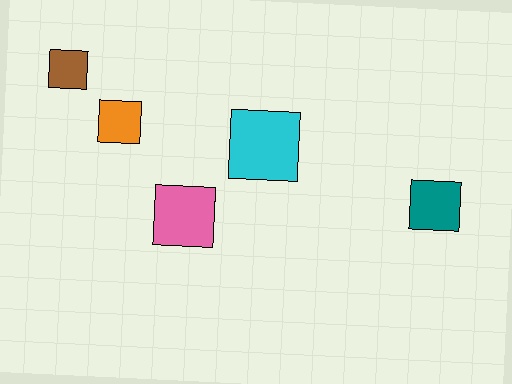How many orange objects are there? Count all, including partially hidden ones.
There is 1 orange object.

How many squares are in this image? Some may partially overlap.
There are 5 squares.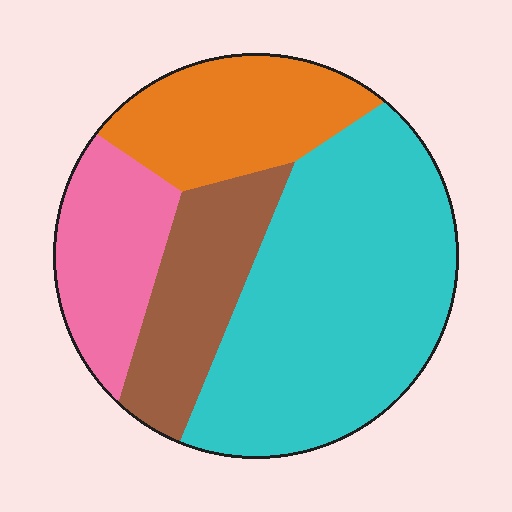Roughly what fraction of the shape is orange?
Orange covers roughly 20% of the shape.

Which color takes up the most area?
Cyan, at roughly 45%.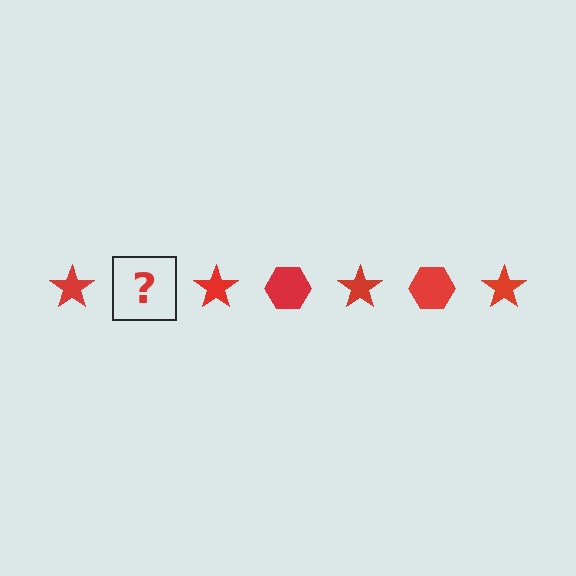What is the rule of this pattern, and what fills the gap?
The rule is that the pattern cycles through star, hexagon shapes in red. The gap should be filled with a red hexagon.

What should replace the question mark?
The question mark should be replaced with a red hexagon.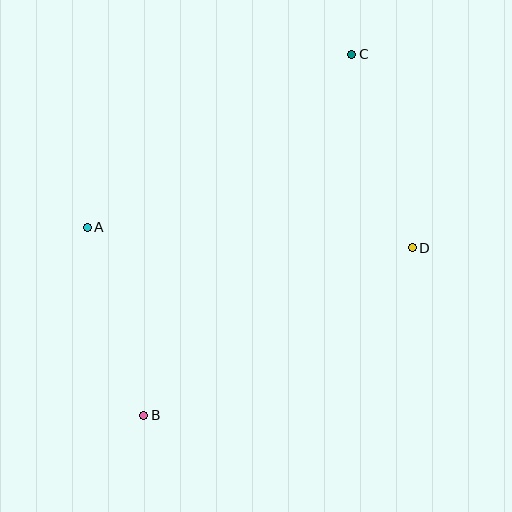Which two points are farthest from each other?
Points B and C are farthest from each other.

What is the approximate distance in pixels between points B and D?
The distance between B and D is approximately 317 pixels.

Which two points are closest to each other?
Points A and B are closest to each other.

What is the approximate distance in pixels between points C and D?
The distance between C and D is approximately 203 pixels.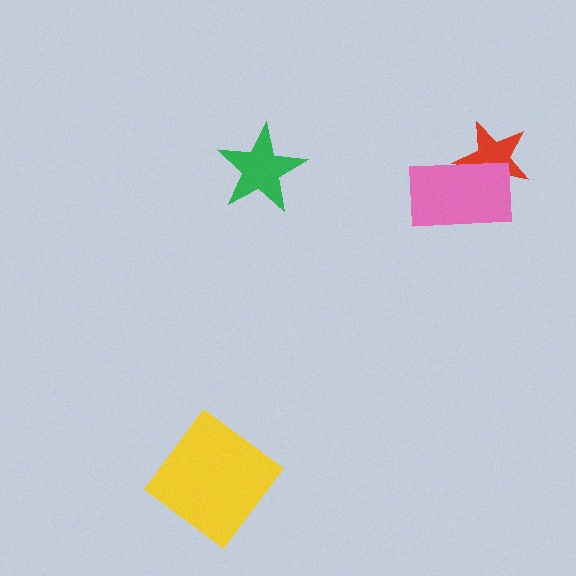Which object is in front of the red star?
The pink rectangle is in front of the red star.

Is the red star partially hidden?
Yes, it is partially covered by another shape.